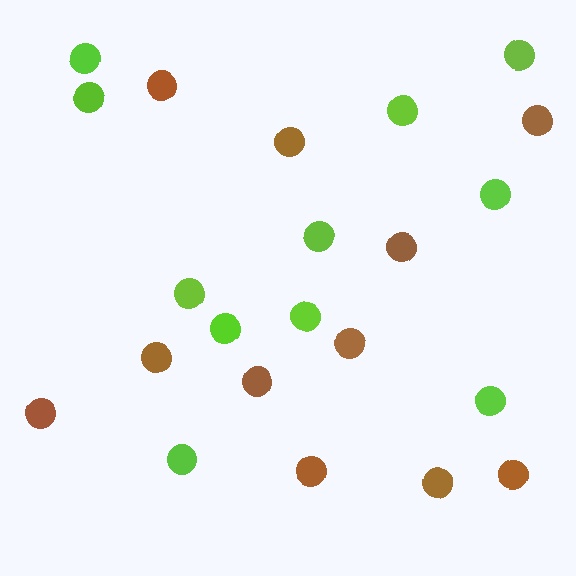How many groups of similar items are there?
There are 2 groups: one group of brown circles (11) and one group of lime circles (11).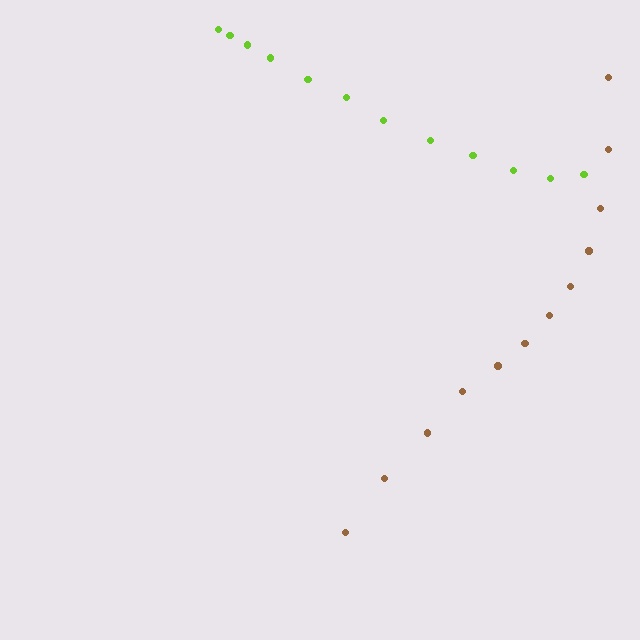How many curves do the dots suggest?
There are 2 distinct paths.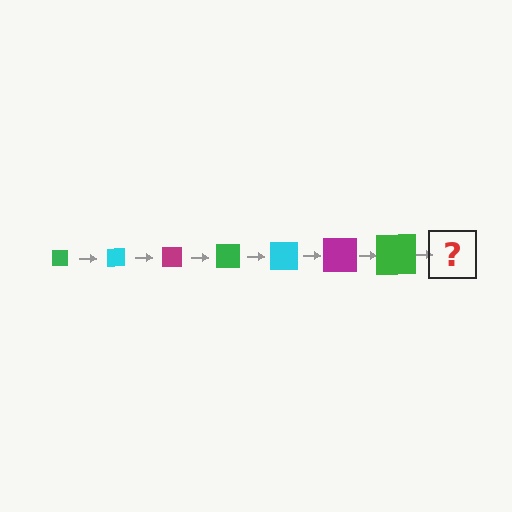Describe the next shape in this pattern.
It should be a cyan square, larger than the previous one.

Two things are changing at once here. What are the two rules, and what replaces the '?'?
The two rules are that the square grows larger each step and the color cycles through green, cyan, and magenta. The '?' should be a cyan square, larger than the previous one.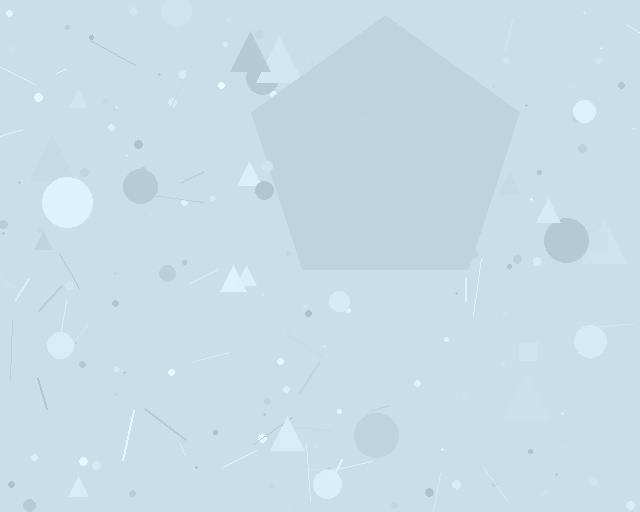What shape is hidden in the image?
A pentagon is hidden in the image.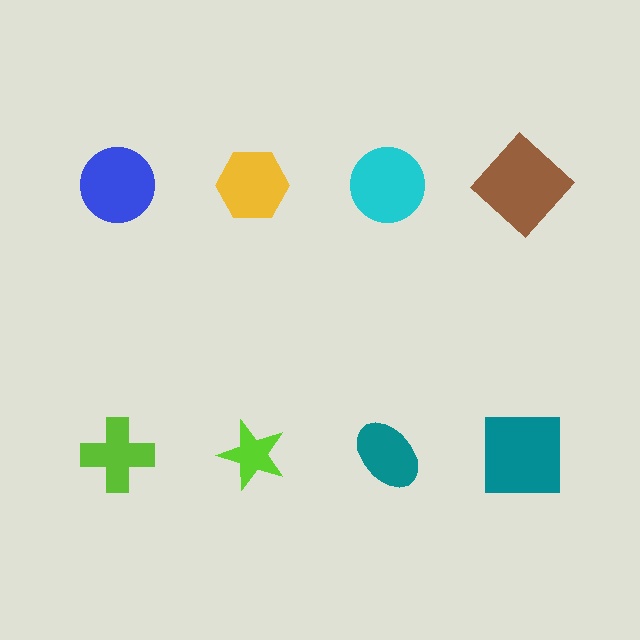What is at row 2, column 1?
A lime cross.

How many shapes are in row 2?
4 shapes.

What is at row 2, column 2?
A lime star.